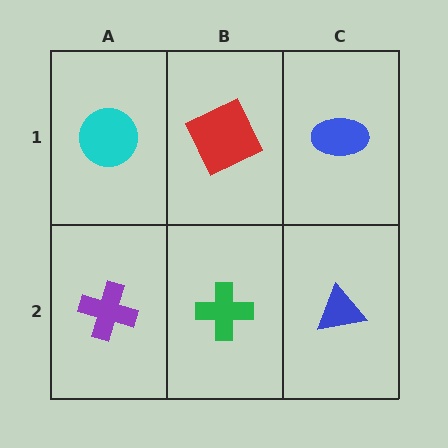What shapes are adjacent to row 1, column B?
A green cross (row 2, column B), a cyan circle (row 1, column A), a blue ellipse (row 1, column C).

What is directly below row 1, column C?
A blue triangle.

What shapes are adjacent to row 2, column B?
A red square (row 1, column B), a purple cross (row 2, column A), a blue triangle (row 2, column C).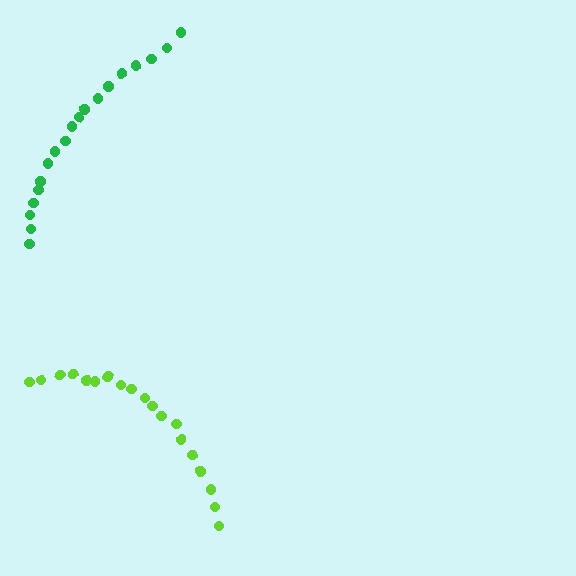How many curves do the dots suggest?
There are 2 distinct paths.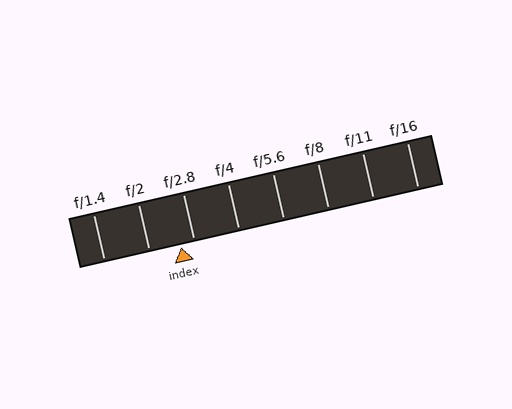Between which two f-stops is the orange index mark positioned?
The index mark is between f/2 and f/2.8.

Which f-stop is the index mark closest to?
The index mark is closest to f/2.8.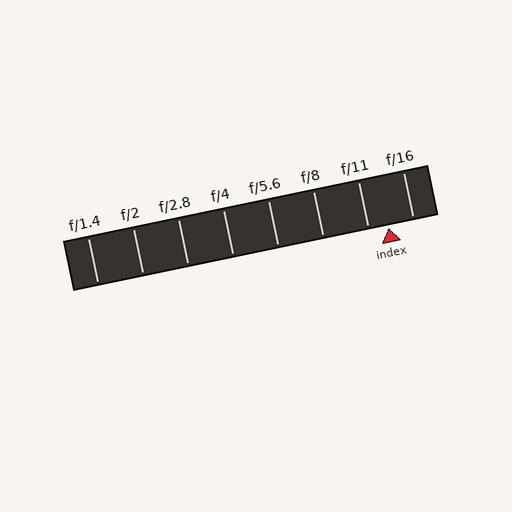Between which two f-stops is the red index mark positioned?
The index mark is between f/11 and f/16.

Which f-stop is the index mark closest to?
The index mark is closest to f/11.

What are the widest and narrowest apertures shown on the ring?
The widest aperture shown is f/1.4 and the narrowest is f/16.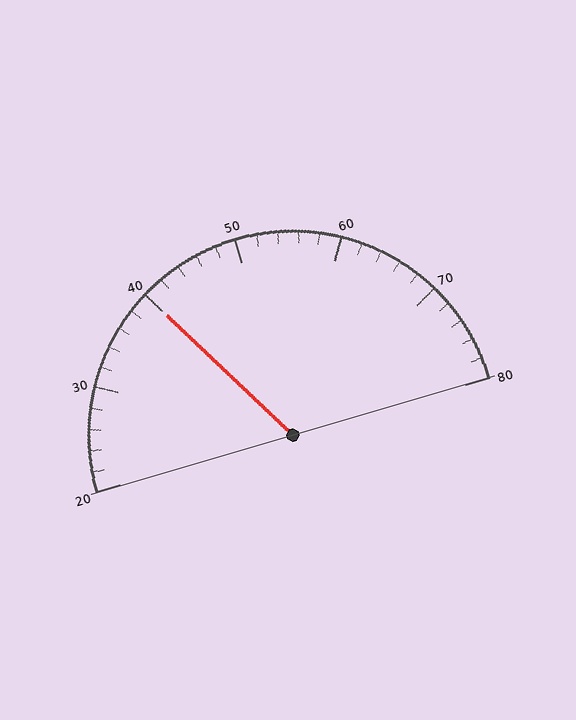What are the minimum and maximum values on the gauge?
The gauge ranges from 20 to 80.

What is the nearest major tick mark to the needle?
The nearest major tick mark is 40.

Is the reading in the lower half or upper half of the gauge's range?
The reading is in the lower half of the range (20 to 80).